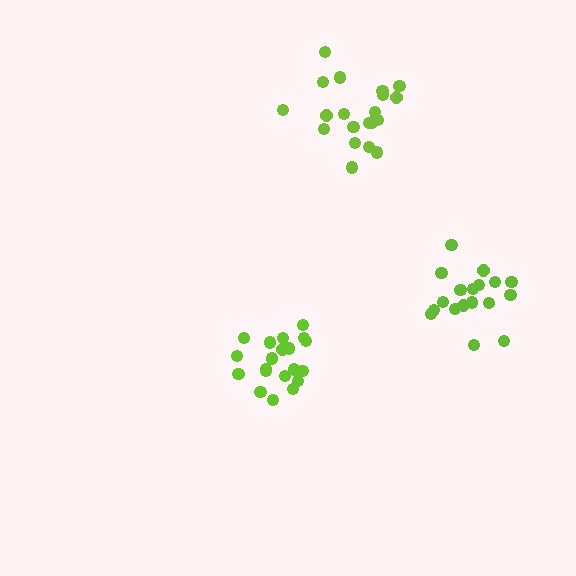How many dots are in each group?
Group 1: 18 dots, Group 2: 20 dots, Group 3: 20 dots (58 total).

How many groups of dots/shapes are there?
There are 3 groups.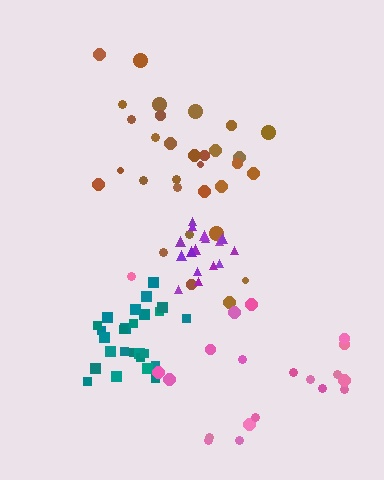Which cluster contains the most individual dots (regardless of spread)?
Brown (33).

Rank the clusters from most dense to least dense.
teal, purple, brown, pink.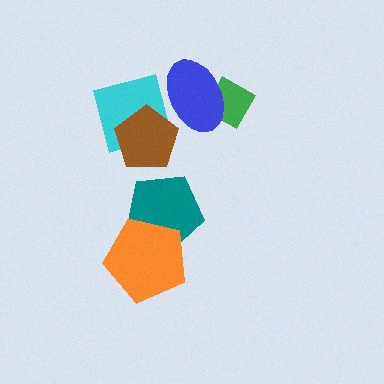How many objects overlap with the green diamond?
1 object overlaps with the green diamond.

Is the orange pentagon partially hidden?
No, no other shape covers it.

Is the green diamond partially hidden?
Yes, it is partially covered by another shape.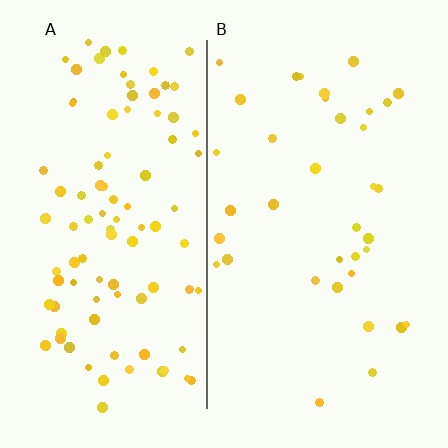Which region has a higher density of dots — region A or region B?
A (the left).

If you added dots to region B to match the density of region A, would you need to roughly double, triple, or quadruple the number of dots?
Approximately triple.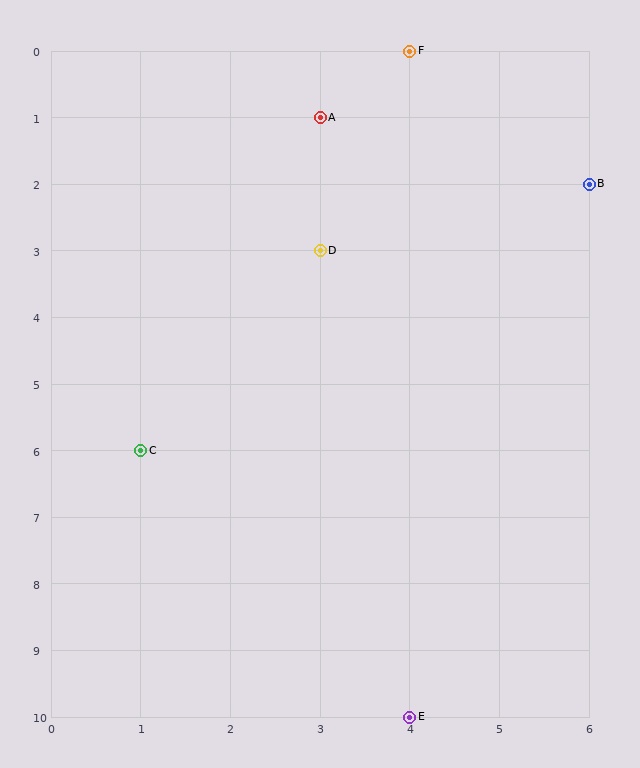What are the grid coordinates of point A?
Point A is at grid coordinates (3, 1).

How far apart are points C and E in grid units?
Points C and E are 3 columns and 4 rows apart (about 5.0 grid units diagonally).